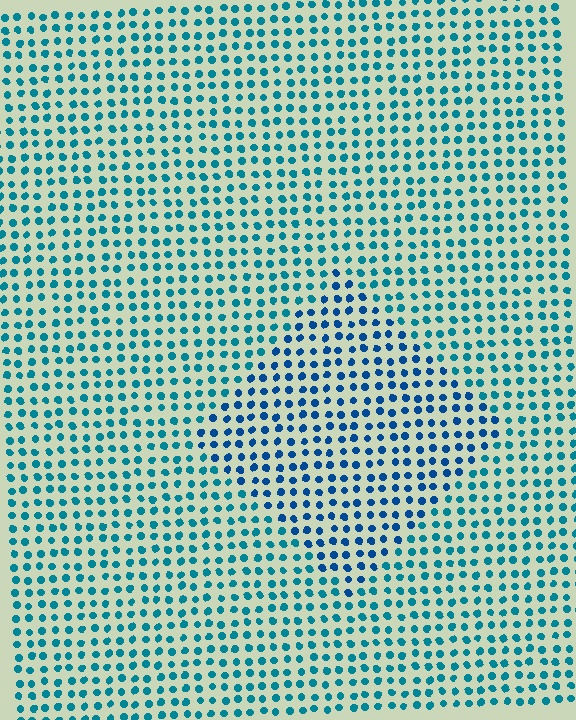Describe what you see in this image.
The image is filled with small teal elements in a uniform arrangement. A diamond-shaped region is visible where the elements are tinted to a slightly different hue, forming a subtle color boundary.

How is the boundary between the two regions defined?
The boundary is defined purely by a slight shift in hue (about 25 degrees). Spacing, size, and orientation are identical on both sides.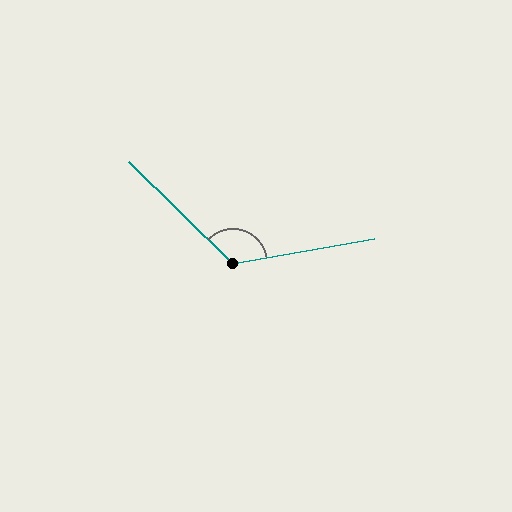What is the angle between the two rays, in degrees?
Approximately 126 degrees.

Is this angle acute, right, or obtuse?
It is obtuse.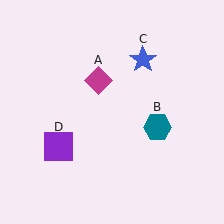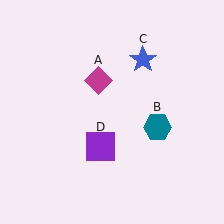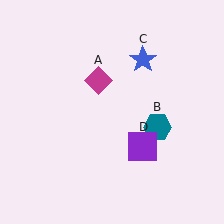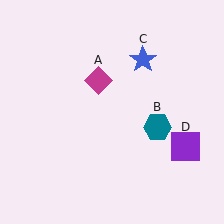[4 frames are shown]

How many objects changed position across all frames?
1 object changed position: purple square (object D).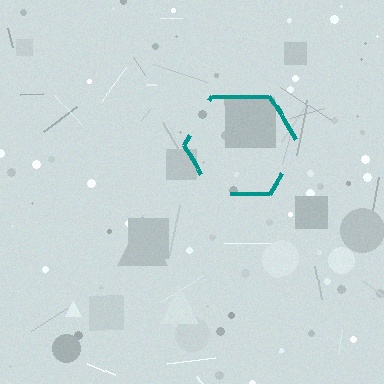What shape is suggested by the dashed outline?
The dashed outline suggests a hexagon.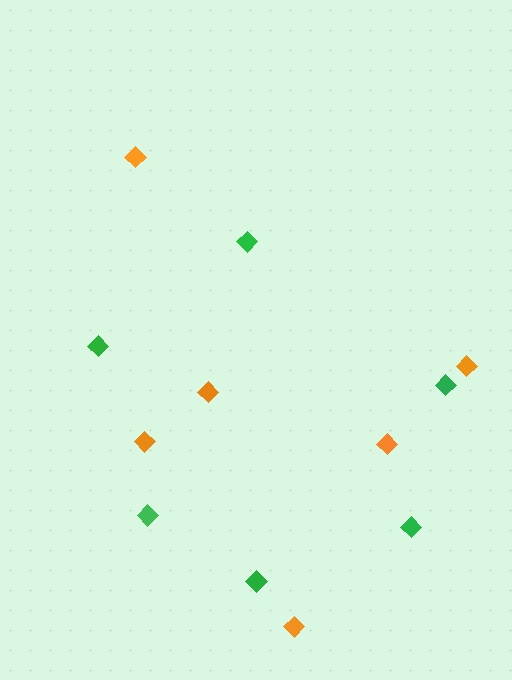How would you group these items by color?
There are 2 groups: one group of orange diamonds (6) and one group of green diamonds (6).